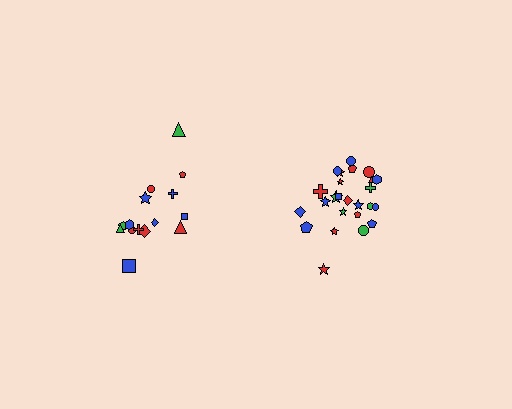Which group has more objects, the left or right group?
The right group.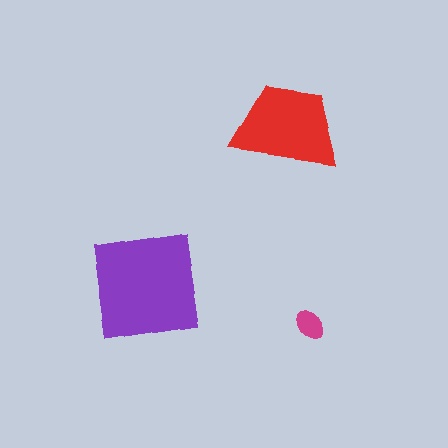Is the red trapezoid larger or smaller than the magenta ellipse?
Larger.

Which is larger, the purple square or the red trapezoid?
The purple square.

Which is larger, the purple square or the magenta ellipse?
The purple square.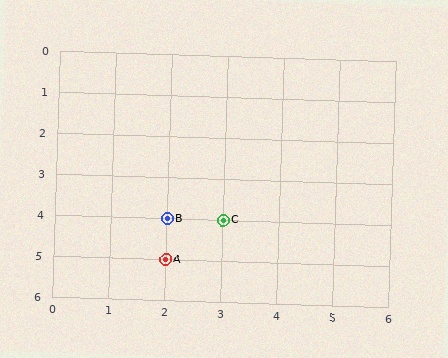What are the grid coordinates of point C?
Point C is at grid coordinates (3, 4).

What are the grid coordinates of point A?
Point A is at grid coordinates (2, 5).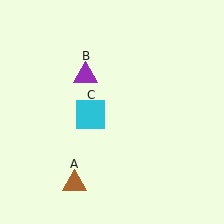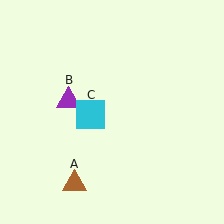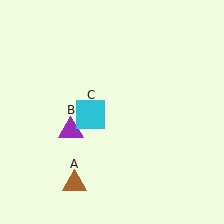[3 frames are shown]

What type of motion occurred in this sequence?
The purple triangle (object B) rotated counterclockwise around the center of the scene.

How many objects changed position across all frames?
1 object changed position: purple triangle (object B).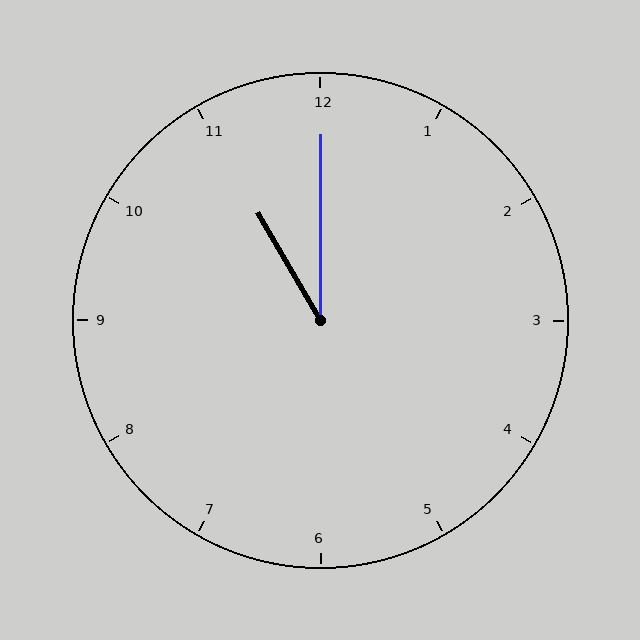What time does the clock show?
11:00.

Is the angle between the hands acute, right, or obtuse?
It is acute.